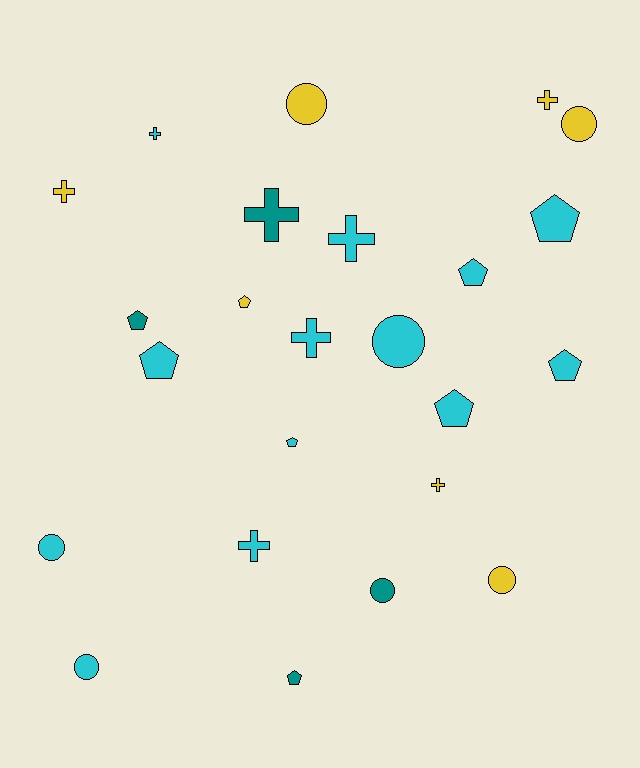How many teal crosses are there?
There is 1 teal cross.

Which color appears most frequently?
Cyan, with 13 objects.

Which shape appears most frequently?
Pentagon, with 9 objects.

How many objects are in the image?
There are 24 objects.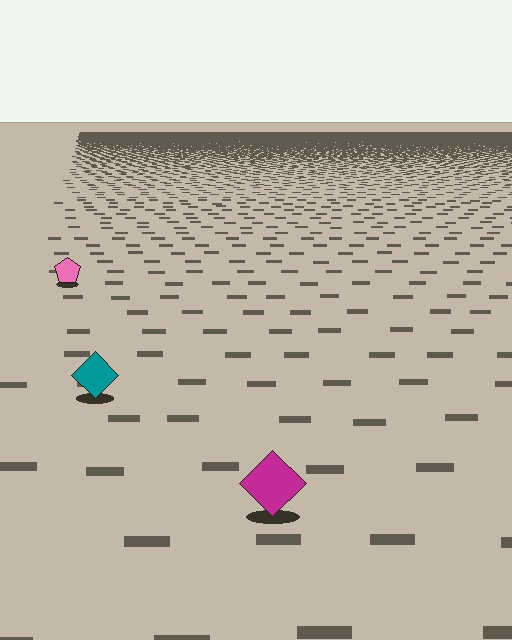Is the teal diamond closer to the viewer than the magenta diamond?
No. The magenta diamond is closer — you can tell from the texture gradient: the ground texture is coarser near it.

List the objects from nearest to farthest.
From nearest to farthest: the magenta diamond, the teal diamond, the pink pentagon.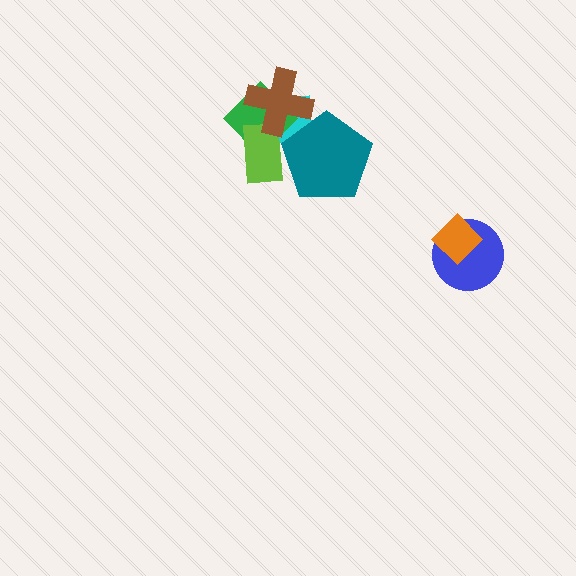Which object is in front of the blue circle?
The orange diamond is in front of the blue circle.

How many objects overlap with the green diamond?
3 objects overlap with the green diamond.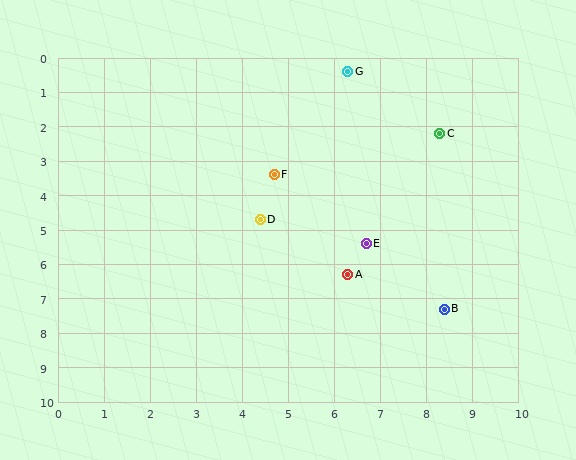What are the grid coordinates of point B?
Point B is at approximately (8.4, 7.3).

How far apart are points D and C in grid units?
Points D and C are about 4.6 grid units apart.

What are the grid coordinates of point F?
Point F is at approximately (4.7, 3.4).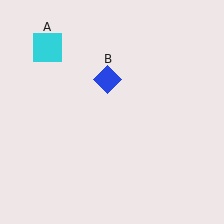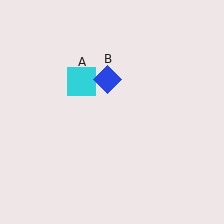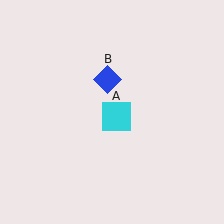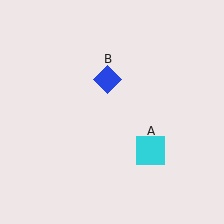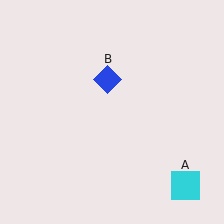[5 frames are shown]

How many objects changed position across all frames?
1 object changed position: cyan square (object A).